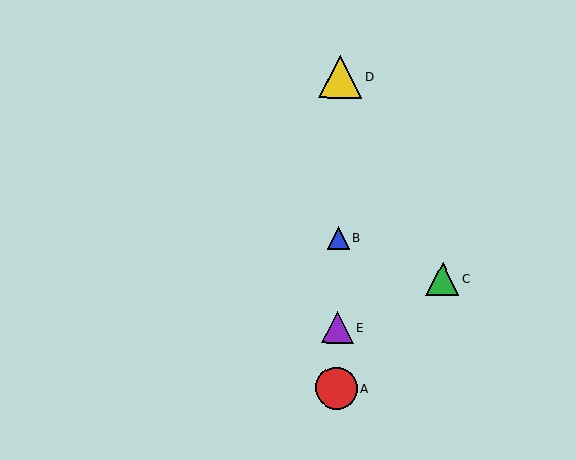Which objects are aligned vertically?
Objects A, B, D, E are aligned vertically.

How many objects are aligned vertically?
4 objects (A, B, D, E) are aligned vertically.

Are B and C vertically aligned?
No, B is at x≈338 and C is at x≈442.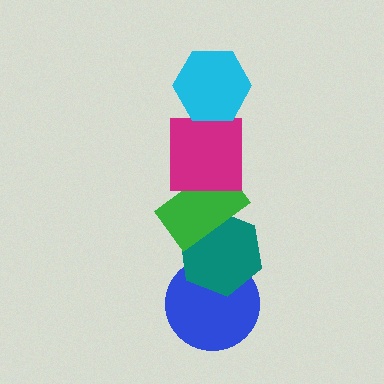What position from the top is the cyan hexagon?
The cyan hexagon is 1st from the top.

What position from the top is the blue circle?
The blue circle is 5th from the top.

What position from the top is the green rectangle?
The green rectangle is 3rd from the top.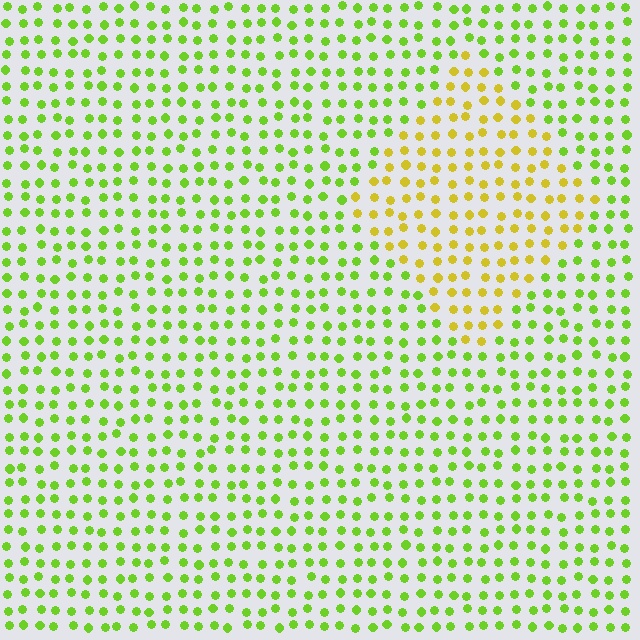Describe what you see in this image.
The image is filled with small lime elements in a uniform arrangement. A diamond-shaped region is visible where the elements are tinted to a slightly different hue, forming a subtle color boundary.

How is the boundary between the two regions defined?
The boundary is defined purely by a slight shift in hue (about 41 degrees). Spacing, size, and orientation are identical on both sides.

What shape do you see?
I see a diamond.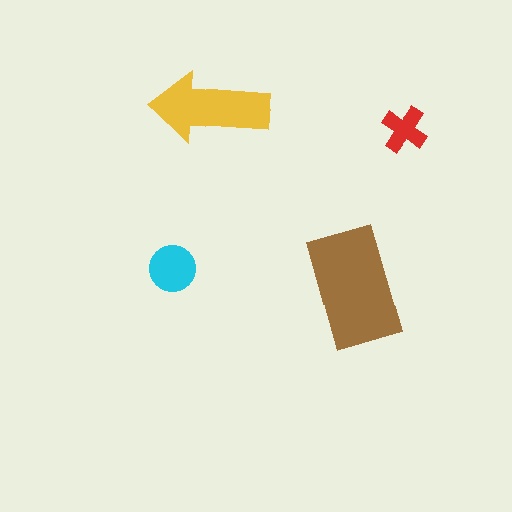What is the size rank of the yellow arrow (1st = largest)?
2nd.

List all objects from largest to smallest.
The brown rectangle, the yellow arrow, the cyan circle, the red cross.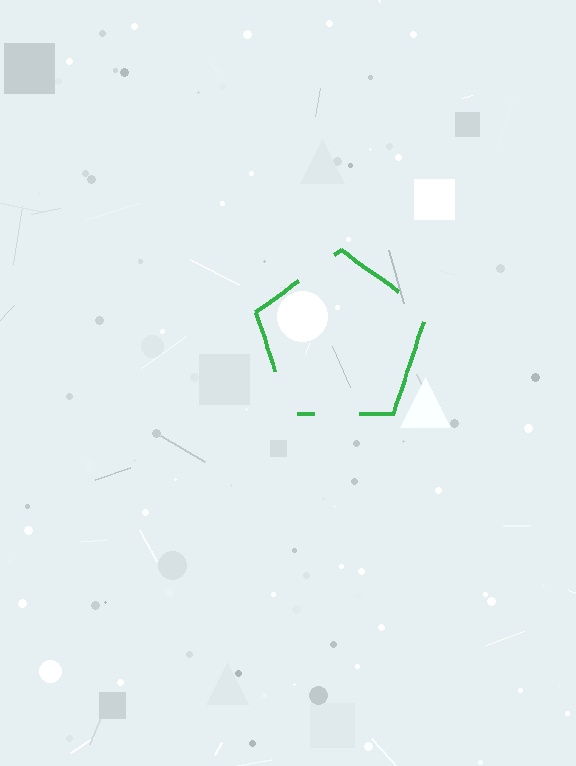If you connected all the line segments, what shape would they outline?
They would outline a pentagon.